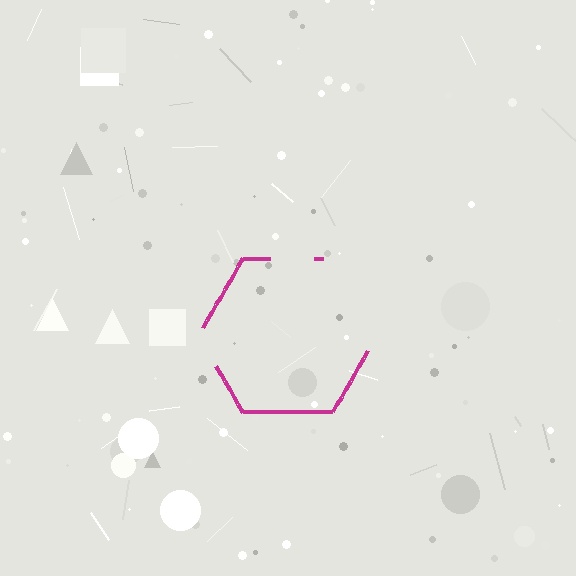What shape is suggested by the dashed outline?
The dashed outline suggests a hexagon.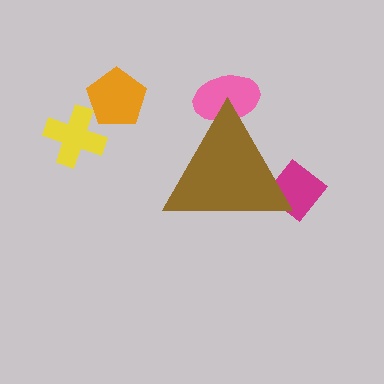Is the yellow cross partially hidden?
No, the yellow cross is fully visible.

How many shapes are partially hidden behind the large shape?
2 shapes are partially hidden.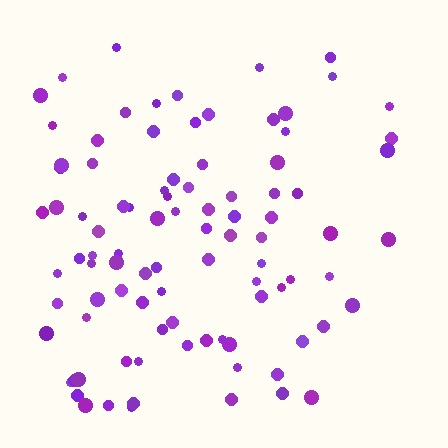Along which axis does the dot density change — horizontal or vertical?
Horizontal.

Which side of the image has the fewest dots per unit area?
The right.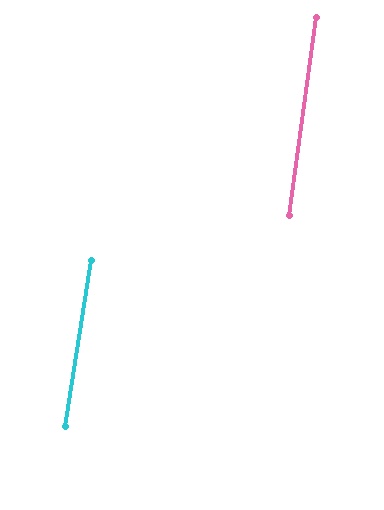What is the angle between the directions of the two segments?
Approximately 1 degree.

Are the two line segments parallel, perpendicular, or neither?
Parallel — their directions differ by only 1.0°.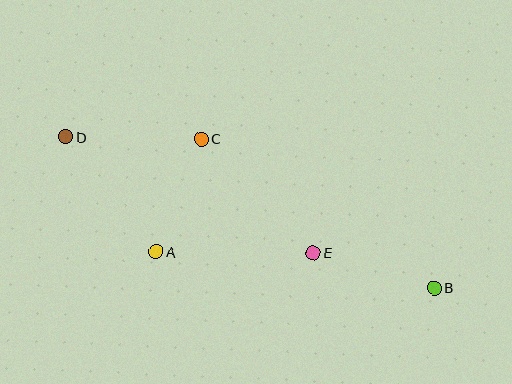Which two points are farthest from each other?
Points B and D are farthest from each other.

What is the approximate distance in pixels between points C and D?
The distance between C and D is approximately 135 pixels.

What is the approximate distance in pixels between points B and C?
The distance between B and C is approximately 277 pixels.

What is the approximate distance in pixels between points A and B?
The distance between A and B is approximately 280 pixels.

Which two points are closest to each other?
Points A and C are closest to each other.